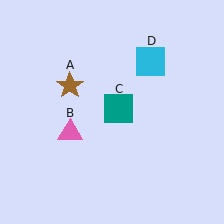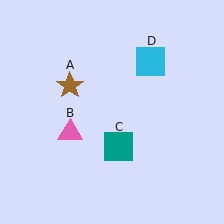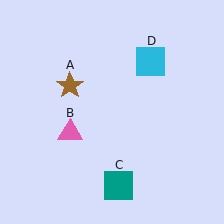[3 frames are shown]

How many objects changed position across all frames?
1 object changed position: teal square (object C).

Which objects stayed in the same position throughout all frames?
Brown star (object A) and pink triangle (object B) and cyan square (object D) remained stationary.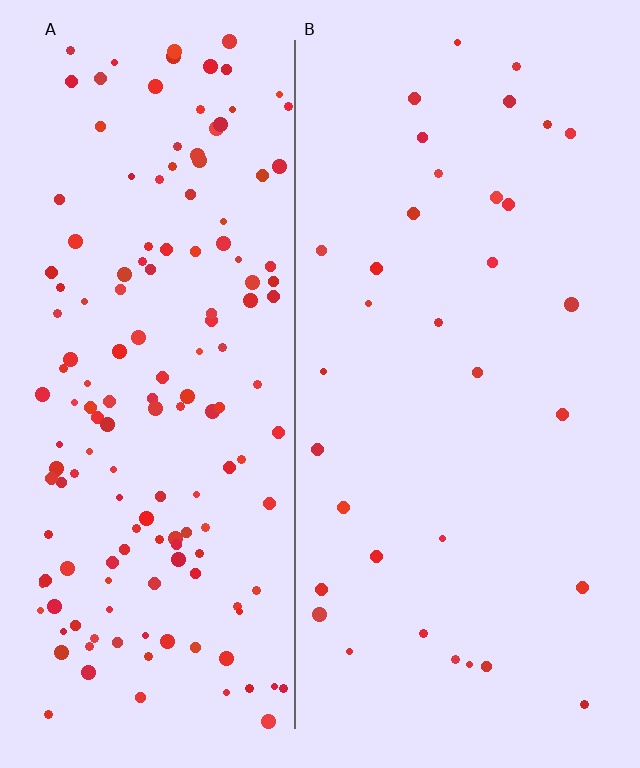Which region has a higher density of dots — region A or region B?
A (the left).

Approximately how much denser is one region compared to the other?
Approximately 4.7× — region A over region B.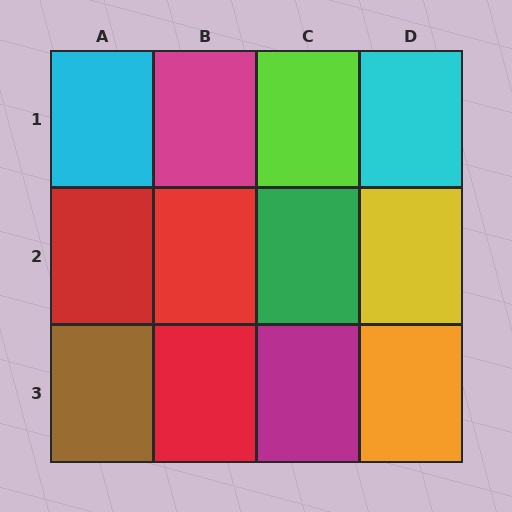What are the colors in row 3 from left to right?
Brown, red, magenta, orange.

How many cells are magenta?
2 cells are magenta.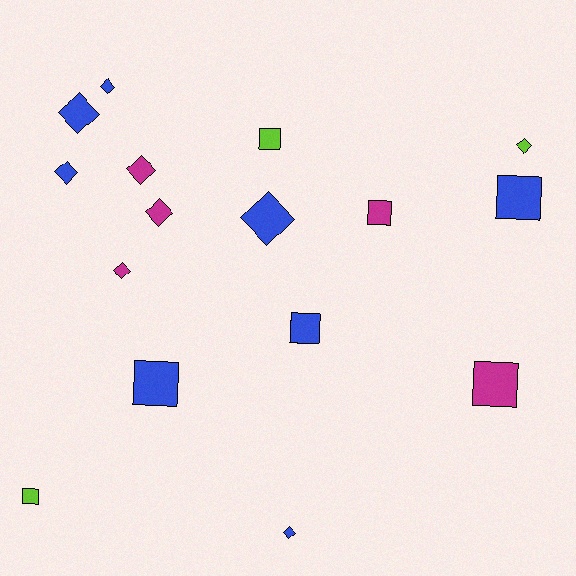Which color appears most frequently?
Blue, with 8 objects.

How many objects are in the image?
There are 16 objects.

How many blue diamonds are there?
There are 5 blue diamonds.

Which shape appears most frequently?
Diamond, with 9 objects.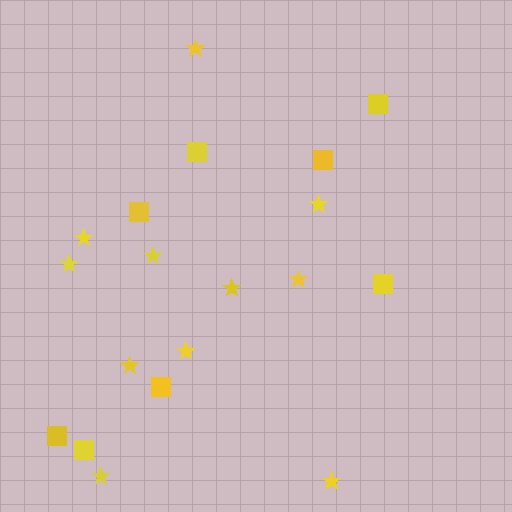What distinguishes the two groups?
There are 2 groups: one group of squares (8) and one group of stars (11).